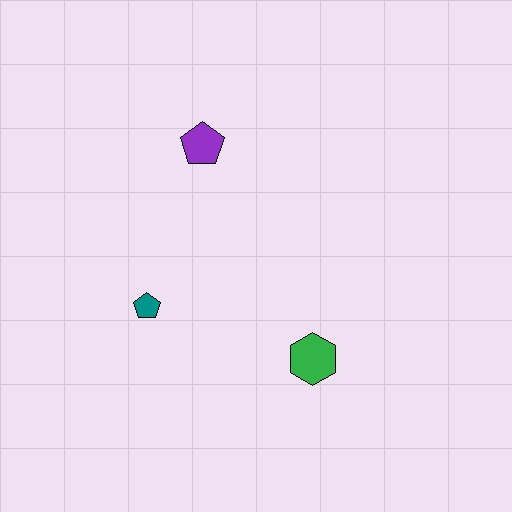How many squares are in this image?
There are no squares.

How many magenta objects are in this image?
There are no magenta objects.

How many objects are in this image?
There are 3 objects.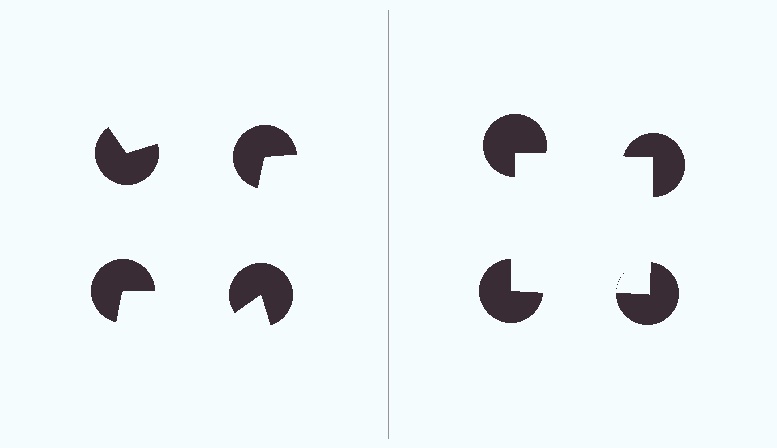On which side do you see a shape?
An illusory square appears on the right side. On the left side the wedge cuts are rotated, so no coherent shape forms.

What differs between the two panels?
The pac-man discs are positioned identically on both sides; only the wedge orientations differ. On the right they align to a square; on the left they are misaligned.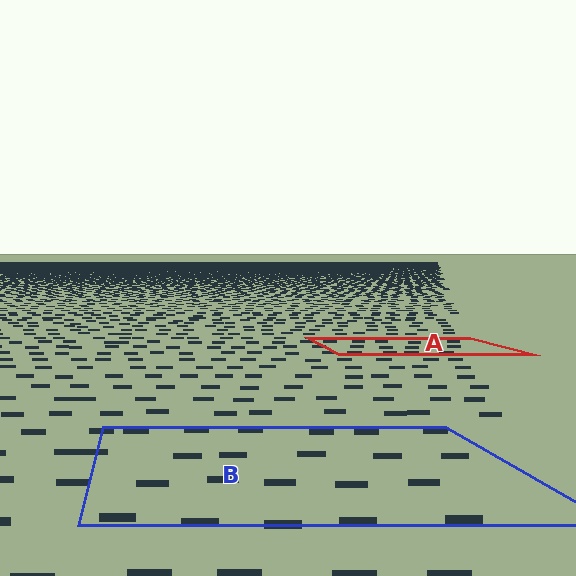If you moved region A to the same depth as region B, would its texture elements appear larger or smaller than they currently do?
They would appear larger. At a closer depth, the same texture elements are projected at a bigger on-screen size.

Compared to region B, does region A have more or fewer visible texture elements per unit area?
Region A has more texture elements per unit area — they are packed more densely because it is farther away.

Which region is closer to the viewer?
Region B is closer. The texture elements there are larger and more spread out.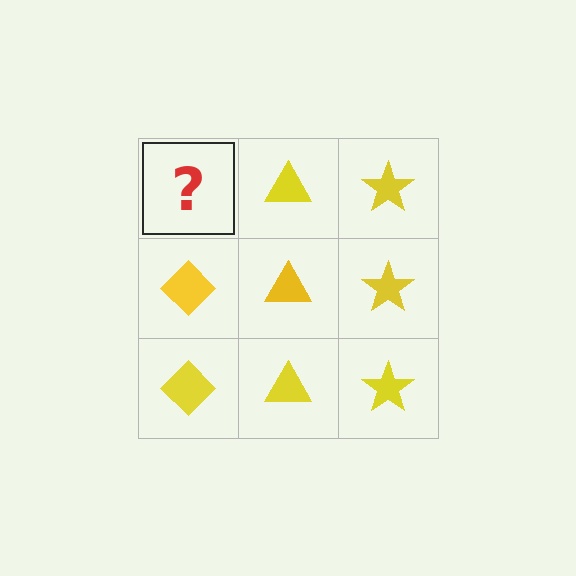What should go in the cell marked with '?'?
The missing cell should contain a yellow diamond.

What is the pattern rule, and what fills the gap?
The rule is that each column has a consistent shape. The gap should be filled with a yellow diamond.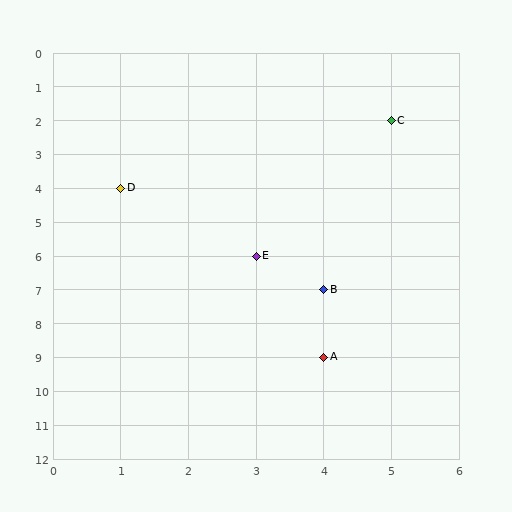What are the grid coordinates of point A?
Point A is at grid coordinates (4, 9).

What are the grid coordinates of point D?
Point D is at grid coordinates (1, 4).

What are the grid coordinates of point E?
Point E is at grid coordinates (3, 6).